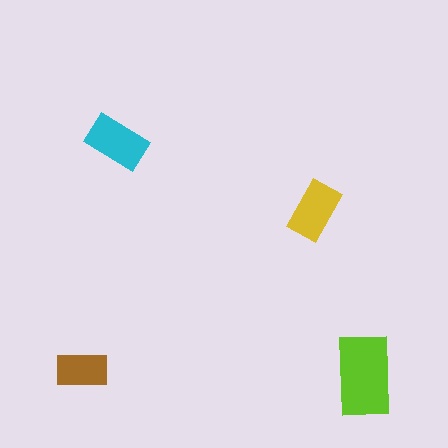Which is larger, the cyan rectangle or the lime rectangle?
The lime one.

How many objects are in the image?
There are 4 objects in the image.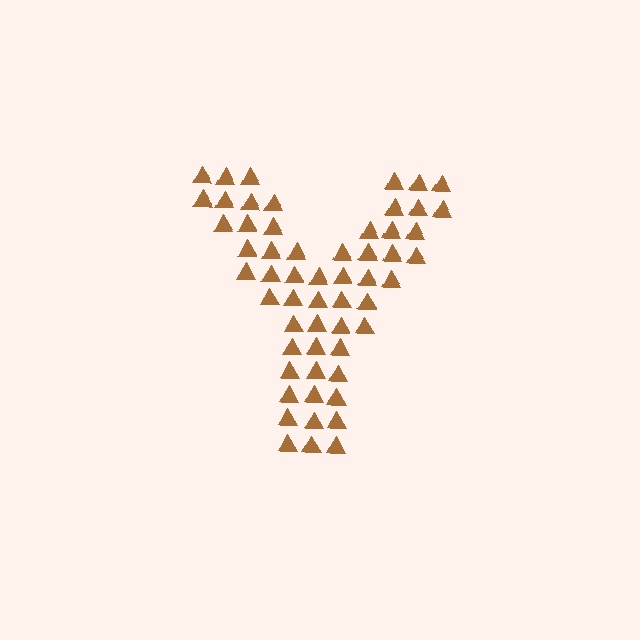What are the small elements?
The small elements are triangles.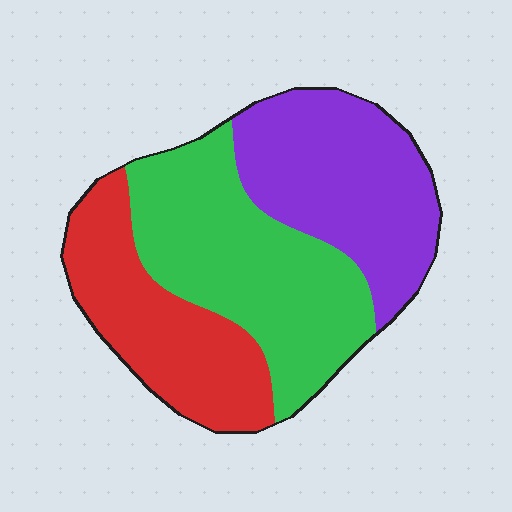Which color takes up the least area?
Red, at roughly 30%.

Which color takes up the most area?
Green, at roughly 40%.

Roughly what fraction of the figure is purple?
Purple covers roughly 35% of the figure.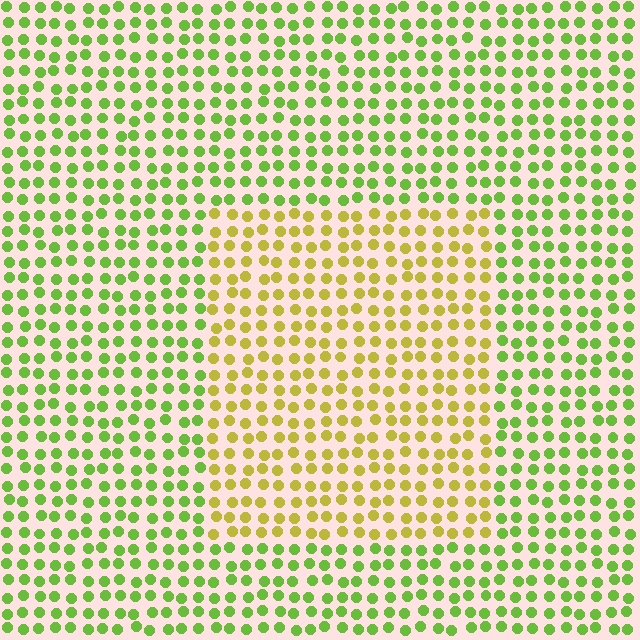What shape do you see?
I see a rectangle.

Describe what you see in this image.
The image is filled with small lime elements in a uniform arrangement. A rectangle-shaped region is visible where the elements are tinted to a slightly different hue, forming a subtle color boundary.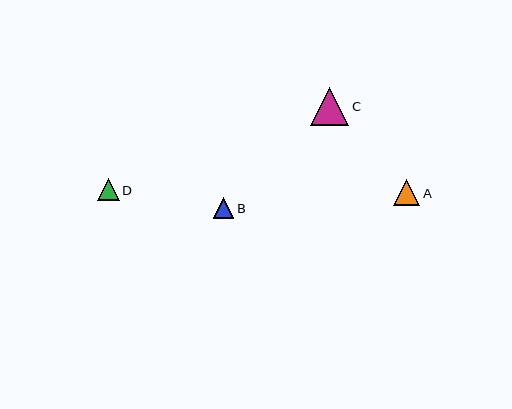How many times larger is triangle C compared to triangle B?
Triangle C is approximately 1.8 times the size of triangle B.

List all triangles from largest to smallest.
From largest to smallest: C, A, D, B.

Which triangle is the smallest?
Triangle B is the smallest with a size of approximately 21 pixels.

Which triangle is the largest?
Triangle C is the largest with a size of approximately 38 pixels.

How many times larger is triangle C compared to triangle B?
Triangle C is approximately 1.8 times the size of triangle B.